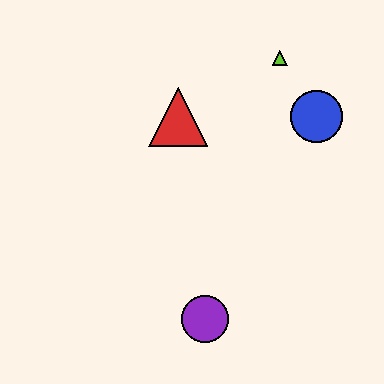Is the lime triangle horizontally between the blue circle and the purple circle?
Yes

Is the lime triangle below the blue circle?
No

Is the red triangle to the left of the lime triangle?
Yes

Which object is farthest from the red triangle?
The purple circle is farthest from the red triangle.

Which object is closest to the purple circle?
The red triangle is closest to the purple circle.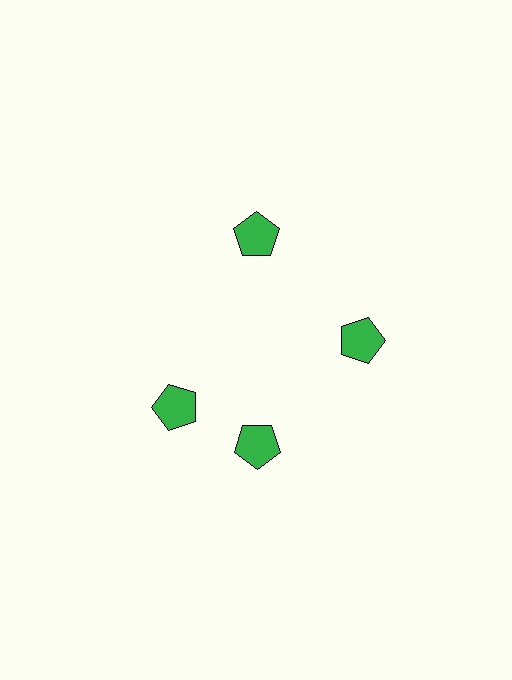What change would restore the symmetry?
The symmetry would be restored by rotating it back into even spacing with its neighbors so that all 4 pentagons sit at equal angles and equal distance from the center.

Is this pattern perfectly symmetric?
No. The 4 green pentagons are arranged in a ring, but one element near the 9 o'clock position is rotated out of alignment along the ring, breaking the 4-fold rotational symmetry.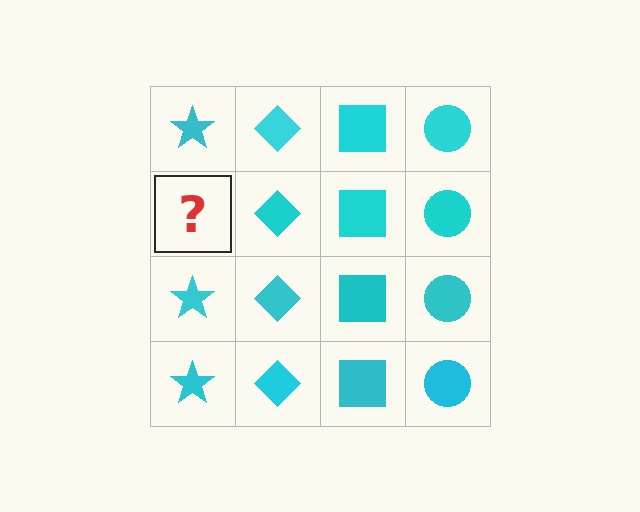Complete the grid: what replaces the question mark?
The question mark should be replaced with a cyan star.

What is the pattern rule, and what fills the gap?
The rule is that each column has a consistent shape. The gap should be filled with a cyan star.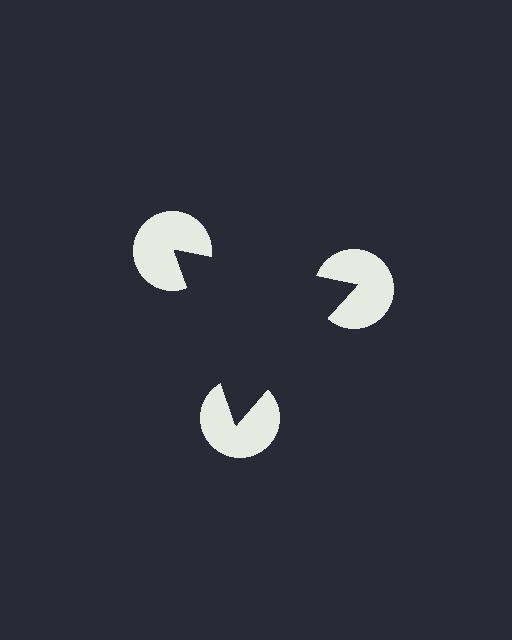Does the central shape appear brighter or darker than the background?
It typically appears slightly darker than the background, even though no actual brightness change is drawn.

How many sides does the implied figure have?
3 sides.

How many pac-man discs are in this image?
There are 3 — one at each vertex of the illusory triangle.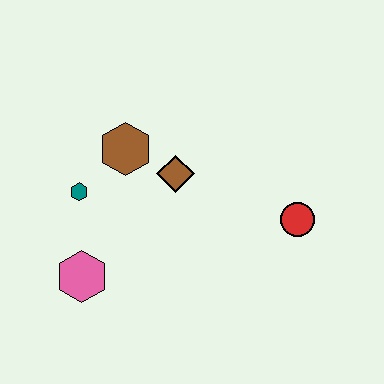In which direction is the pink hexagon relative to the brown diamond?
The pink hexagon is below the brown diamond.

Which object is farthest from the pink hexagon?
The red circle is farthest from the pink hexagon.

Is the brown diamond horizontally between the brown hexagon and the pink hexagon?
No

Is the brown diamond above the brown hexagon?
No